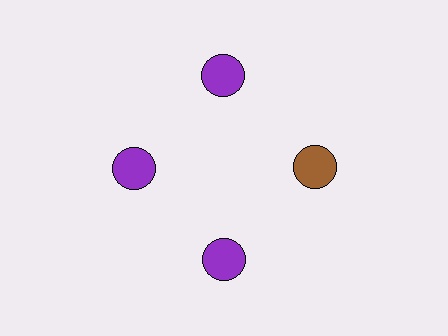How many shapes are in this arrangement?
There are 4 shapes arranged in a ring pattern.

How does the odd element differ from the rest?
It has a different color: brown instead of purple.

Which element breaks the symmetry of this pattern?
The brown circle at roughly the 3 o'clock position breaks the symmetry. All other shapes are purple circles.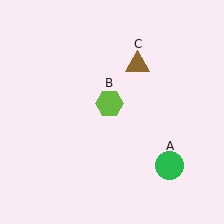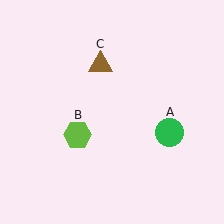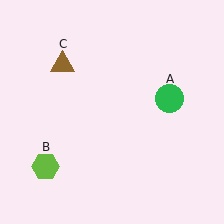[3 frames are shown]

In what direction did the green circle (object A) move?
The green circle (object A) moved up.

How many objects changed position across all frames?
3 objects changed position: green circle (object A), lime hexagon (object B), brown triangle (object C).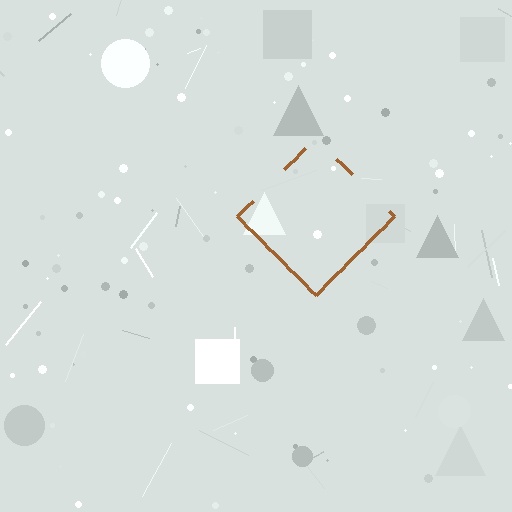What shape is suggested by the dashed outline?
The dashed outline suggests a diamond.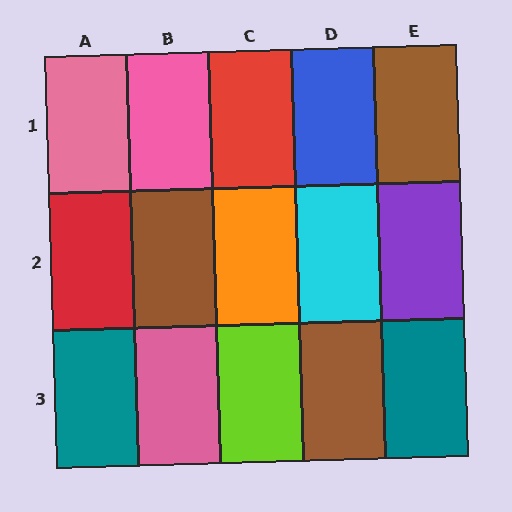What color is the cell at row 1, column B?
Pink.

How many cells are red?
2 cells are red.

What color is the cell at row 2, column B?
Brown.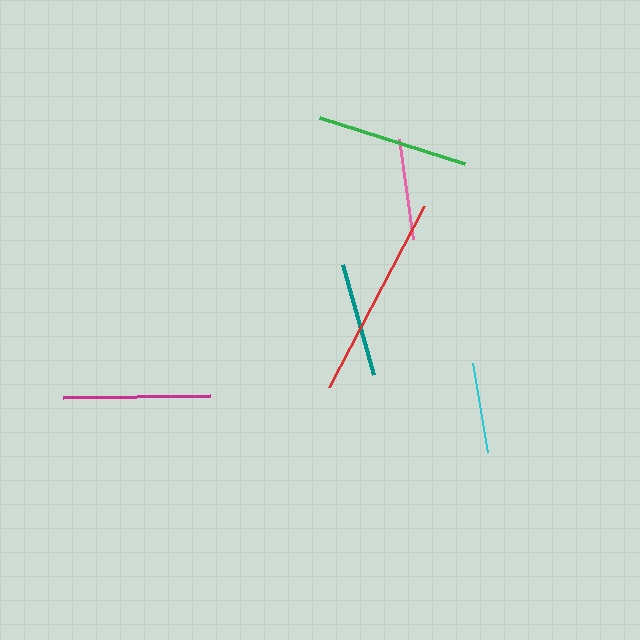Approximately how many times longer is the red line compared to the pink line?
The red line is approximately 2.0 times the length of the pink line.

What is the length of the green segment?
The green segment is approximately 152 pixels long.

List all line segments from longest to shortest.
From longest to shortest: red, green, magenta, teal, pink, cyan.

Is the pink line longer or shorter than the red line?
The red line is longer than the pink line.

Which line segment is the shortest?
The cyan line is the shortest at approximately 91 pixels.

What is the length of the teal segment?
The teal segment is approximately 114 pixels long.